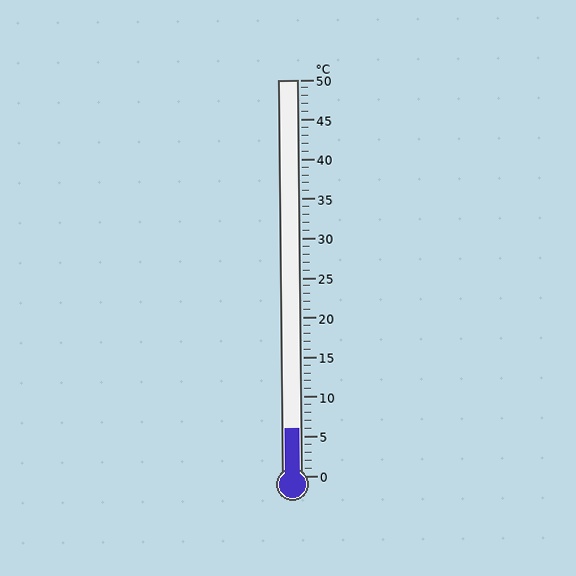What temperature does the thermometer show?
The thermometer shows approximately 6°C.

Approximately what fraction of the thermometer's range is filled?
The thermometer is filled to approximately 10% of its range.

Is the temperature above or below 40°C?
The temperature is below 40°C.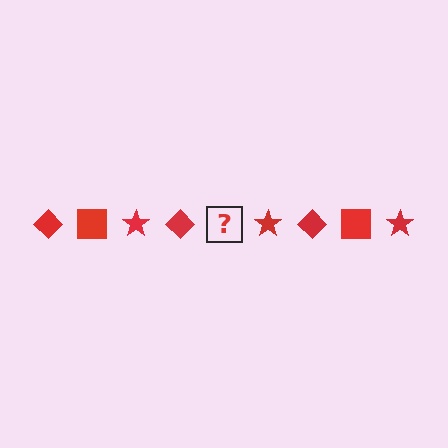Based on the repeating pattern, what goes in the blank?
The blank should be a red square.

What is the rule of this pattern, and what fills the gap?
The rule is that the pattern cycles through diamond, square, star shapes in red. The gap should be filled with a red square.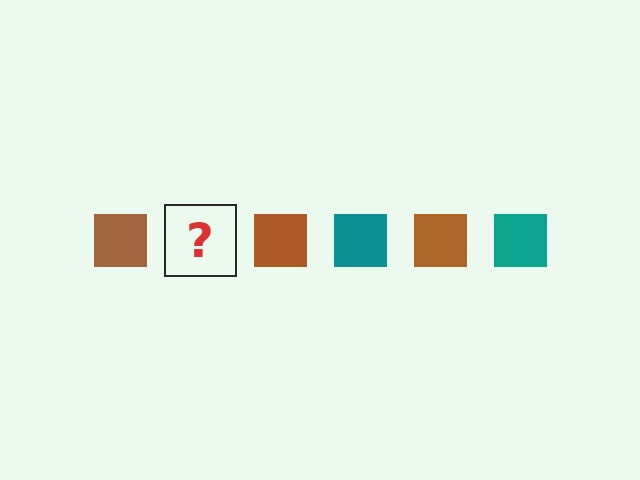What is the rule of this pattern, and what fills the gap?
The rule is that the pattern cycles through brown, teal squares. The gap should be filled with a teal square.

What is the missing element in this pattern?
The missing element is a teal square.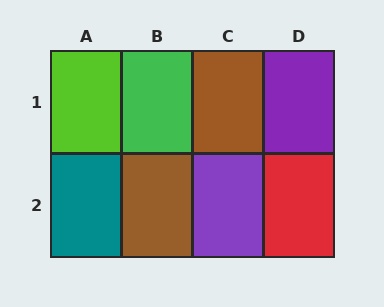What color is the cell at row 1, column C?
Brown.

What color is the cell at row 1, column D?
Purple.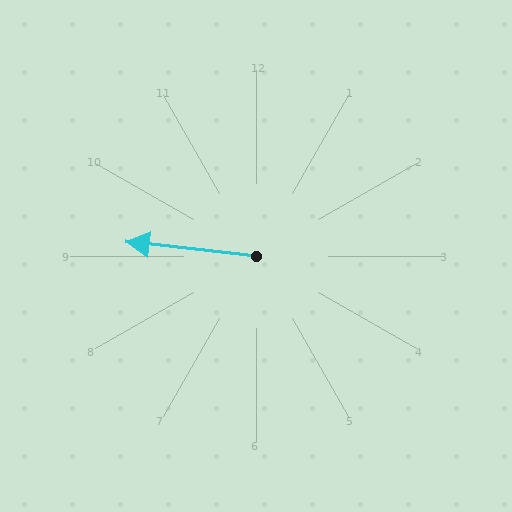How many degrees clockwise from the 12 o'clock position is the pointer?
Approximately 276 degrees.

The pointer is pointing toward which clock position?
Roughly 9 o'clock.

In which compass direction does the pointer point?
West.